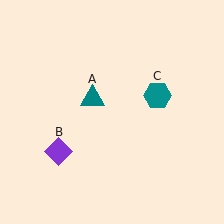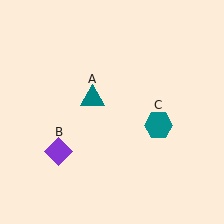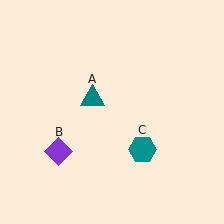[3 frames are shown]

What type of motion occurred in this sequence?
The teal hexagon (object C) rotated clockwise around the center of the scene.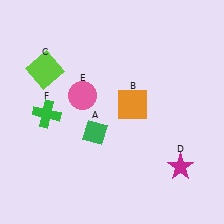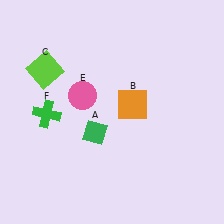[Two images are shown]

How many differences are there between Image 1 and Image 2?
There is 1 difference between the two images.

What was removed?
The magenta star (D) was removed in Image 2.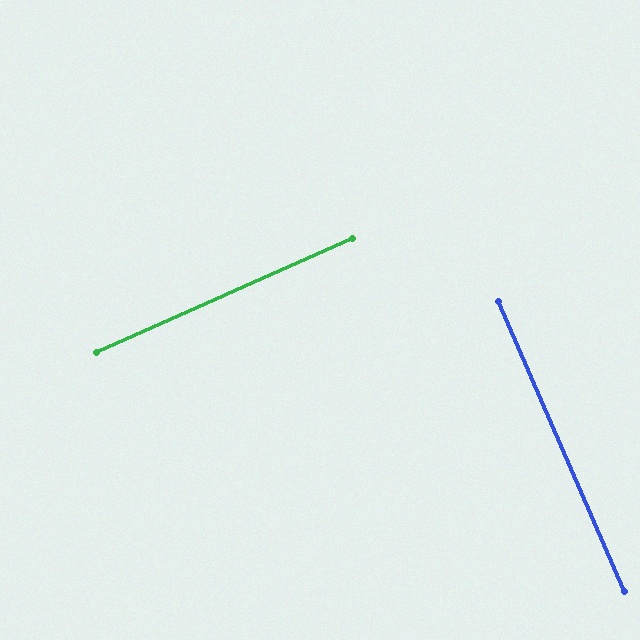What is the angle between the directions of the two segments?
Approximately 89 degrees.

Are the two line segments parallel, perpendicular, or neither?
Perpendicular — they meet at approximately 89°.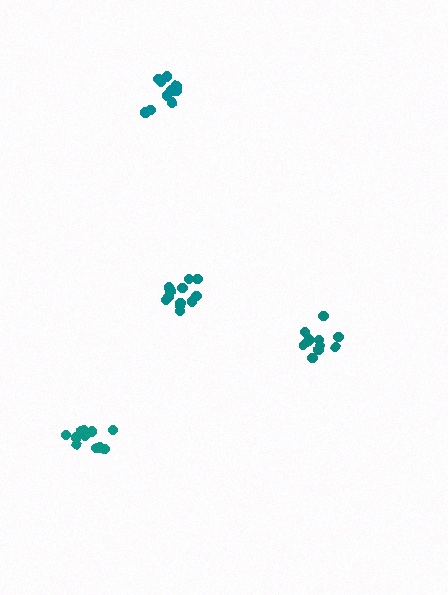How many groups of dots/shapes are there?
There are 4 groups.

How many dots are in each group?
Group 1: 12 dots, Group 2: 11 dots, Group 3: 11 dots, Group 4: 11 dots (45 total).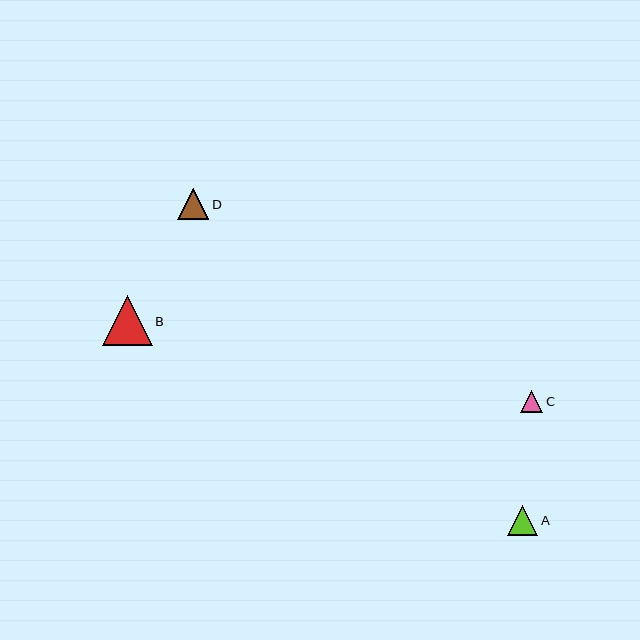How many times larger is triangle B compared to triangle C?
Triangle B is approximately 2.3 times the size of triangle C.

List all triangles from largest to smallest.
From largest to smallest: B, D, A, C.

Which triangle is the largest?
Triangle B is the largest with a size of approximately 50 pixels.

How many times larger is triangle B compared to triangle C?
Triangle B is approximately 2.3 times the size of triangle C.